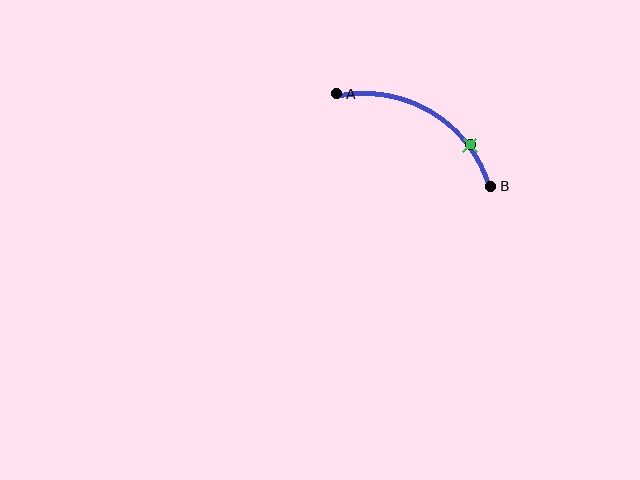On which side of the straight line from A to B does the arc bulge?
The arc bulges above the straight line connecting A and B.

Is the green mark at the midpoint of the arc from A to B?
No. The green mark lies on the arc but is closer to endpoint B. The arc midpoint would be at the point on the curve equidistant along the arc from both A and B.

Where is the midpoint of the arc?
The arc midpoint is the point on the curve farthest from the straight line joining A and B. It sits above that line.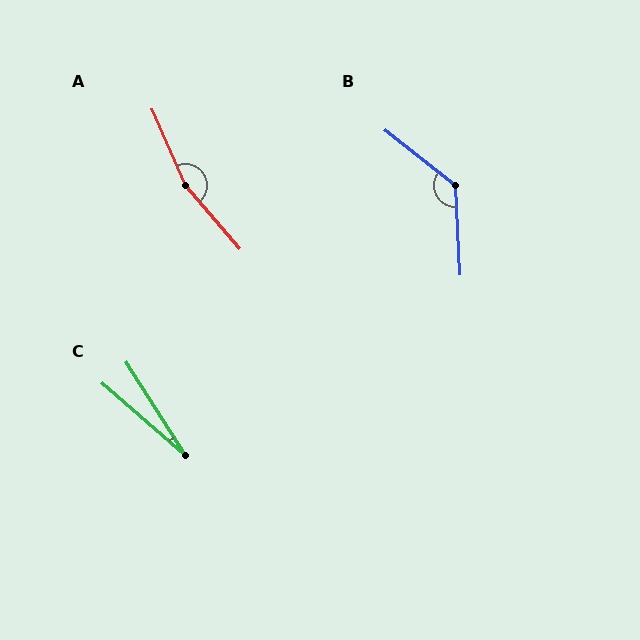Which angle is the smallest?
C, at approximately 17 degrees.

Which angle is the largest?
A, at approximately 163 degrees.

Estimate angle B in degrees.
Approximately 131 degrees.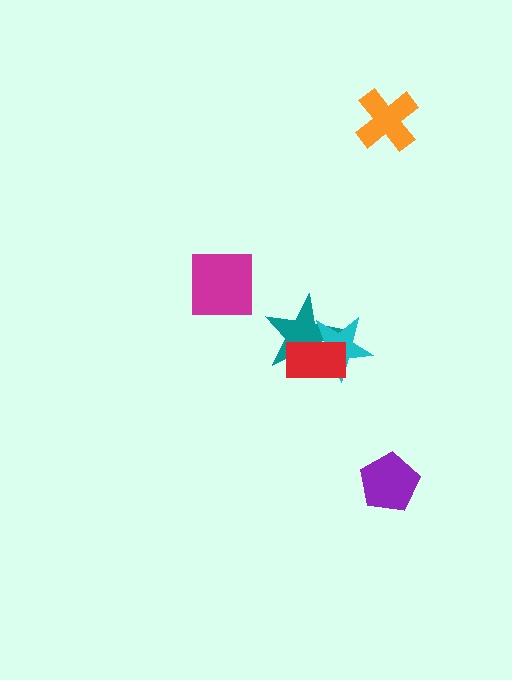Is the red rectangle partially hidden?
No, no other shape covers it.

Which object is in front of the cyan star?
The red rectangle is in front of the cyan star.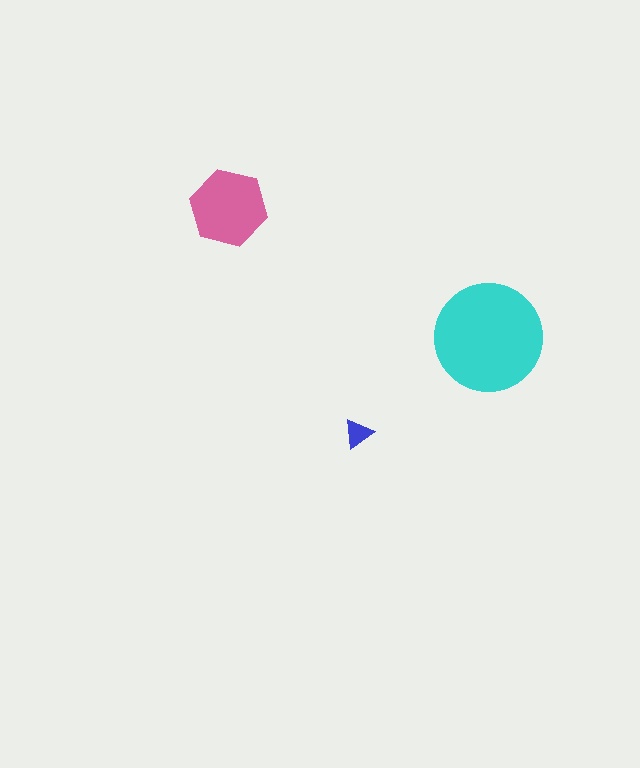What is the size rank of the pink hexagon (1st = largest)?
2nd.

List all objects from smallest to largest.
The blue triangle, the pink hexagon, the cyan circle.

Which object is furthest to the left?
The pink hexagon is leftmost.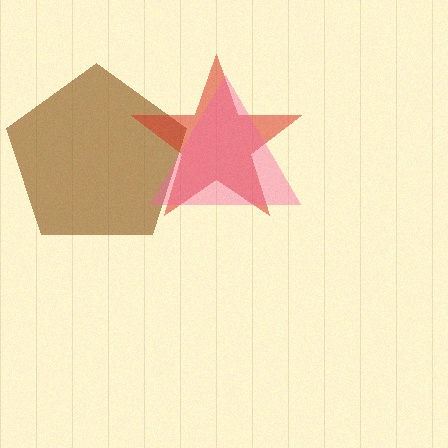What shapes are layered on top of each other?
The layered shapes are: a brown pentagon, a red star, a pink triangle.